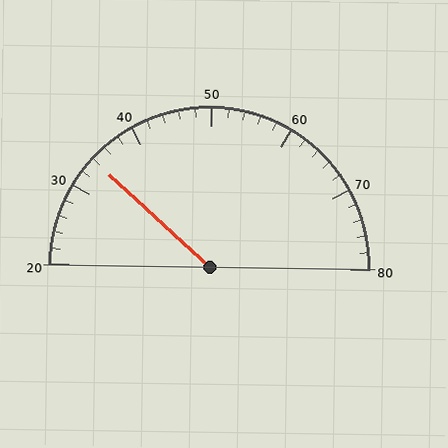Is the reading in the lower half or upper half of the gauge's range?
The reading is in the lower half of the range (20 to 80).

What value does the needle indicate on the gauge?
The needle indicates approximately 34.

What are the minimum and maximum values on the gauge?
The gauge ranges from 20 to 80.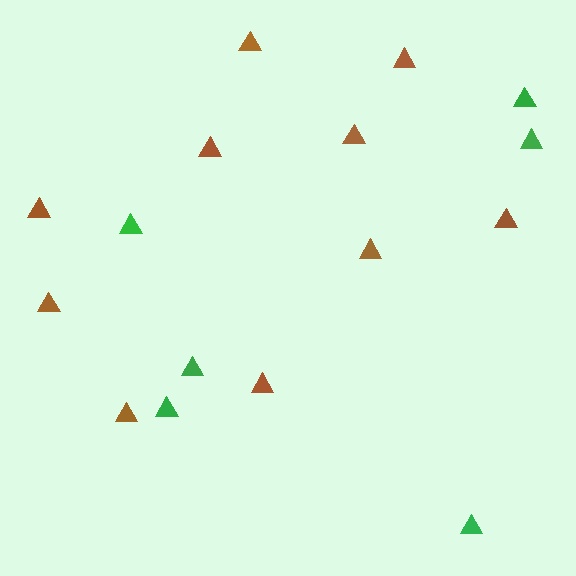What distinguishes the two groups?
There are 2 groups: one group of brown triangles (10) and one group of green triangles (6).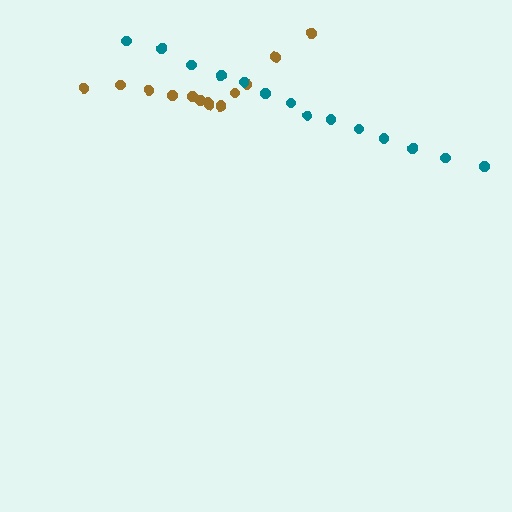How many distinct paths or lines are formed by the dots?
There are 2 distinct paths.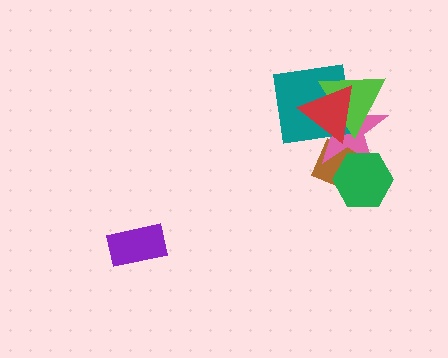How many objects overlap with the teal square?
4 objects overlap with the teal square.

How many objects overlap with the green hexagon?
2 objects overlap with the green hexagon.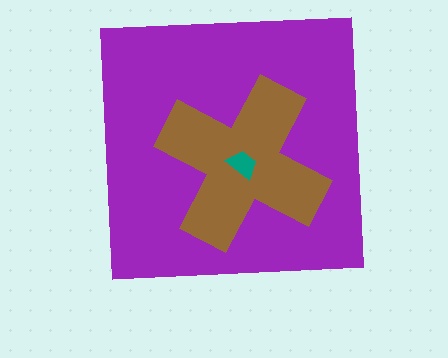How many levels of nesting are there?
3.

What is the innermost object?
The teal trapezoid.